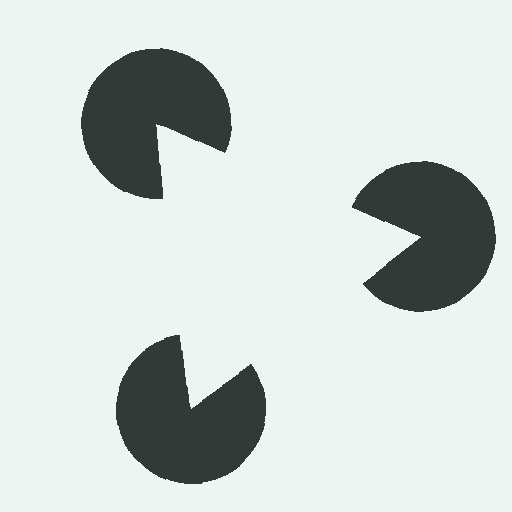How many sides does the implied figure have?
3 sides.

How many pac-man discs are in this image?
There are 3 — one at each vertex of the illusory triangle.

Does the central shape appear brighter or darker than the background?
It typically appears slightly brighter than the background, even though no actual brightness change is drawn.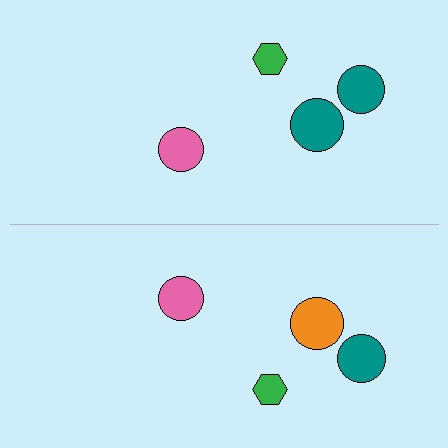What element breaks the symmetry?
The orange circle on the bottom side breaks the symmetry — its mirror counterpart is teal.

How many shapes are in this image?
There are 8 shapes in this image.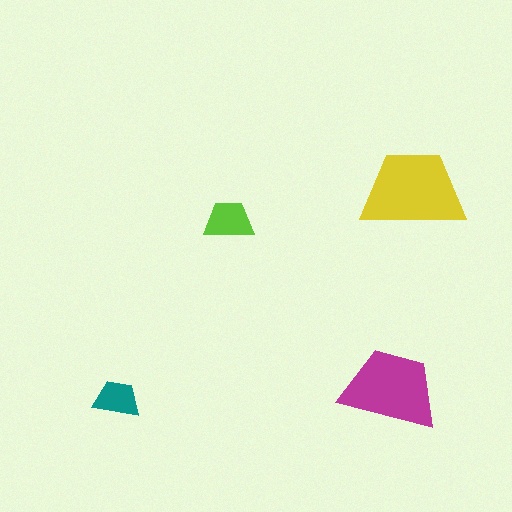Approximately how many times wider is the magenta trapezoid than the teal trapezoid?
About 2 times wider.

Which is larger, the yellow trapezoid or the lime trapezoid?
The yellow one.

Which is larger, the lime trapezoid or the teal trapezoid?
The lime one.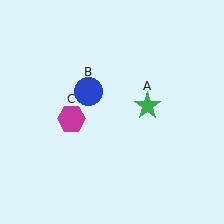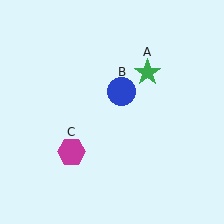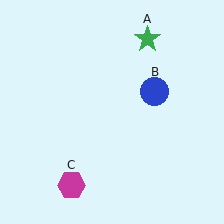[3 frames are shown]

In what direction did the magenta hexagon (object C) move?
The magenta hexagon (object C) moved down.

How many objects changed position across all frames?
3 objects changed position: green star (object A), blue circle (object B), magenta hexagon (object C).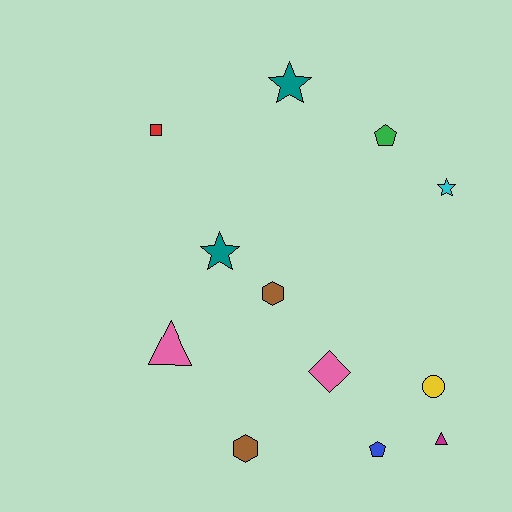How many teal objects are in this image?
There are 2 teal objects.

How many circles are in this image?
There is 1 circle.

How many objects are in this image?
There are 12 objects.